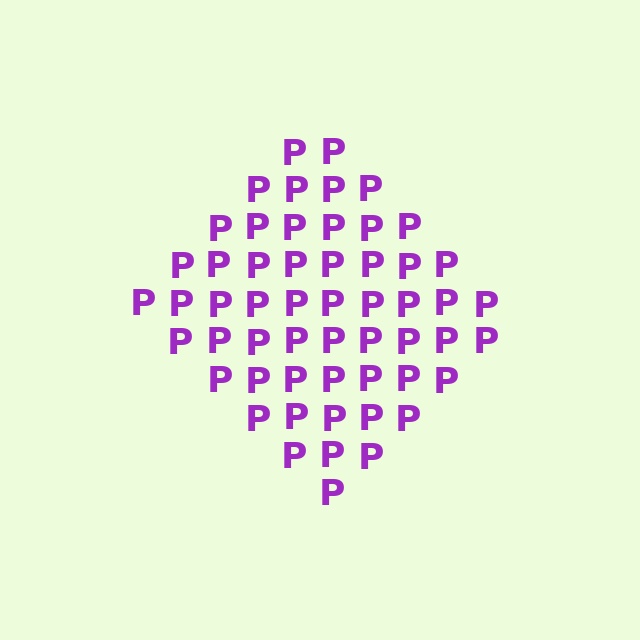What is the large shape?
The large shape is a diamond.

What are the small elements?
The small elements are letter P's.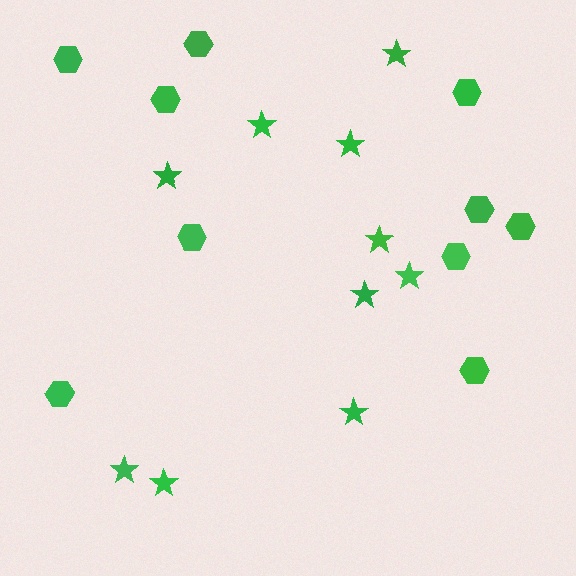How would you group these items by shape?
There are 2 groups: one group of stars (10) and one group of hexagons (10).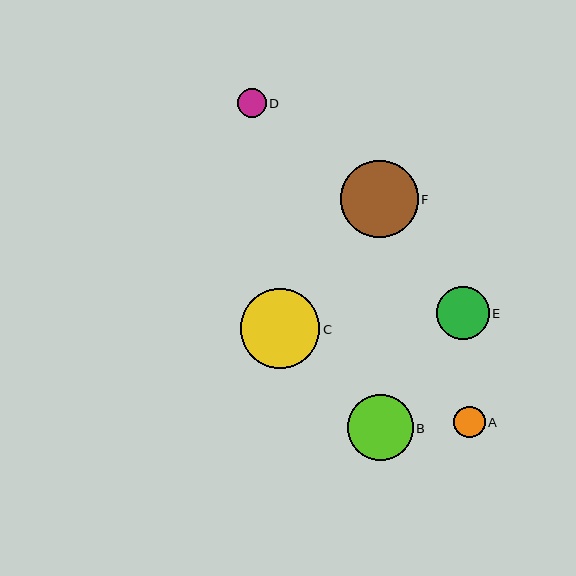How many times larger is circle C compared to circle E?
Circle C is approximately 1.5 times the size of circle E.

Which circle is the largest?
Circle C is the largest with a size of approximately 80 pixels.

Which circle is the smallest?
Circle D is the smallest with a size of approximately 29 pixels.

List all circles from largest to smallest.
From largest to smallest: C, F, B, E, A, D.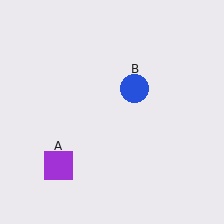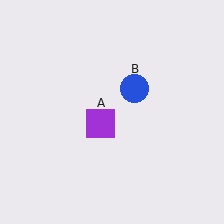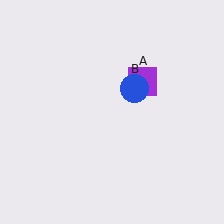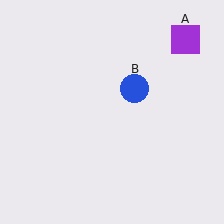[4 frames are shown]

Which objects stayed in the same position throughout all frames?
Blue circle (object B) remained stationary.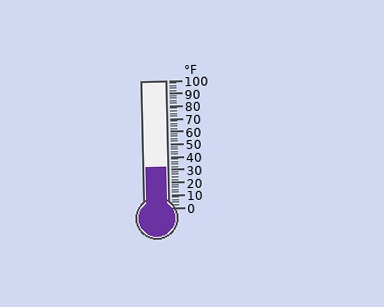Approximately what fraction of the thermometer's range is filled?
The thermometer is filled to approximately 30% of its range.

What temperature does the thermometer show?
The thermometer shows approximately 32°F.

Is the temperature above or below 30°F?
The temperature is above 30°F.